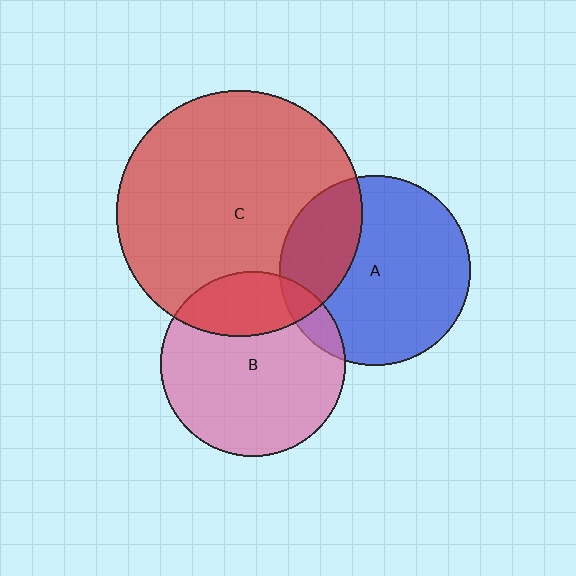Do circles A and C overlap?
Yes.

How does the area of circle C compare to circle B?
Approximately 1.8 times.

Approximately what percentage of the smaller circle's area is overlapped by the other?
Approximately 30%.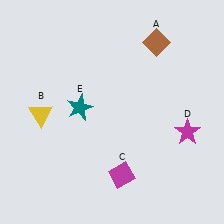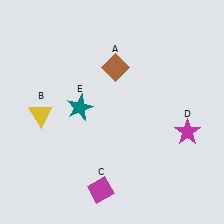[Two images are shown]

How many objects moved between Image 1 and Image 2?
2 objects moved between the two images.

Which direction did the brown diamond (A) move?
The brown diamond (A) moved left.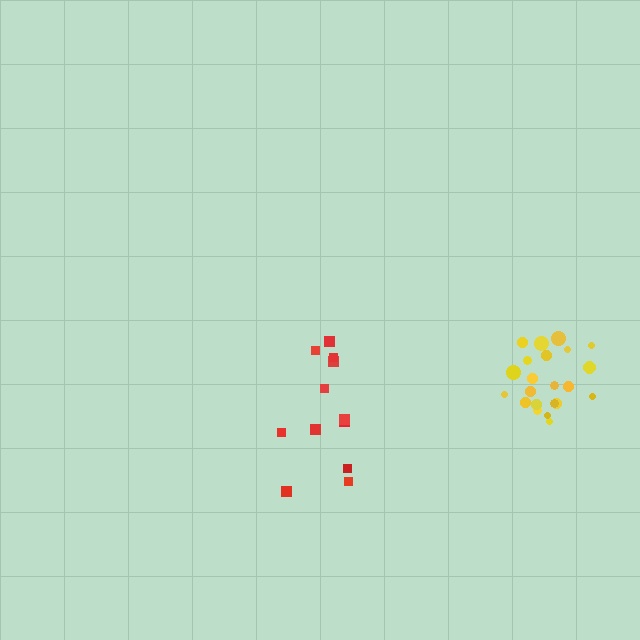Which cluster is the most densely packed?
Yellow.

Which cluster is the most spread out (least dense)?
Red.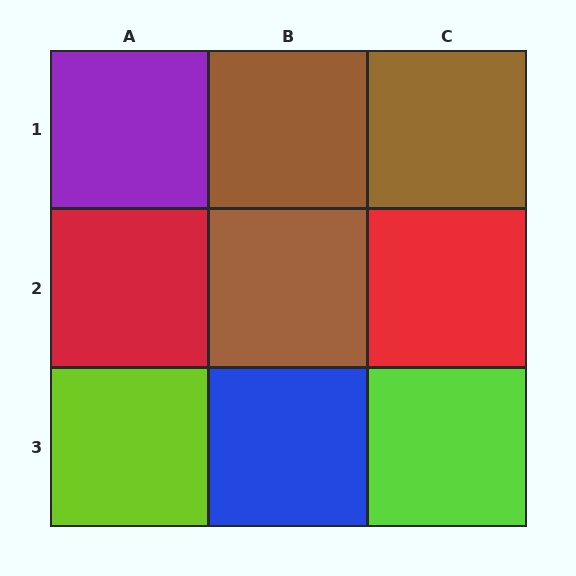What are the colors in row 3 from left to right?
Lime, blue, lime.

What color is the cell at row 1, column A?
Purple.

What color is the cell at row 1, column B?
Brown.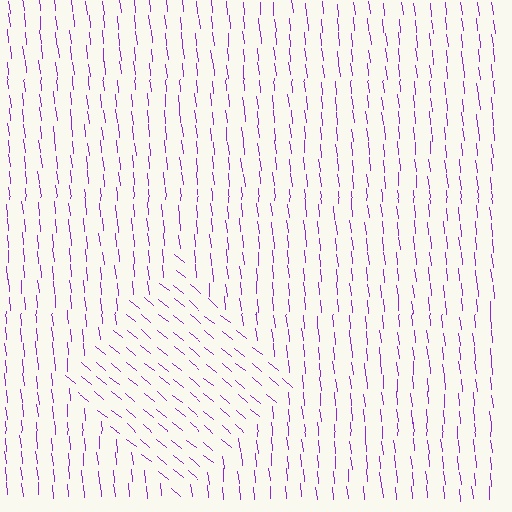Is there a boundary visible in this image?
Yes, there is a texture boundary formed by a change in line orientation.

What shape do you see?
I see a diamond.